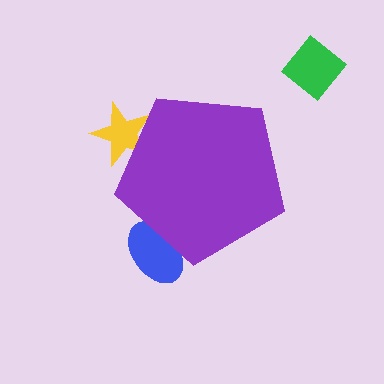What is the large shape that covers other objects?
A purple pentagon.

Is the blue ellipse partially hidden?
Yes, the blue ellipse is partially hidden behind the purple pentagon.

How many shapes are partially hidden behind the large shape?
2 shapes are partially hidden.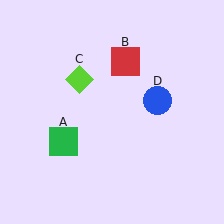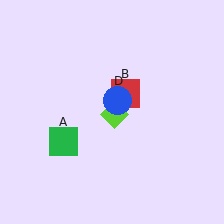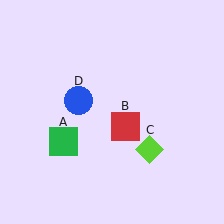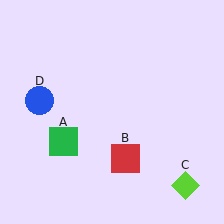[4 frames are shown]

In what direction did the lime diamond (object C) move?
The lime diamond (object C) moved down and to the right.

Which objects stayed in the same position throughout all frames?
Green square (object A) remained stationary.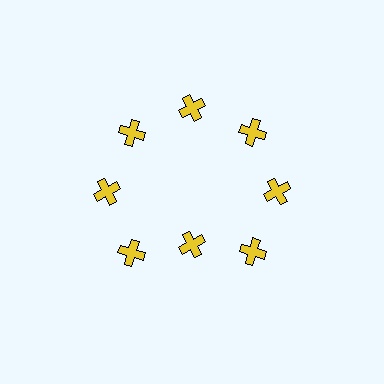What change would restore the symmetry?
The symmetry would be restored by moving it outward, back onto the ring so that all 8 crosses sit at equal angles and equal distance from the center.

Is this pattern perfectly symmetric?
No. The 8 yellow crosses are arranged in a ring, but one element near the 6 o'clock position is pulled inward toward the center, breaking the 8-fold rotational symmetry.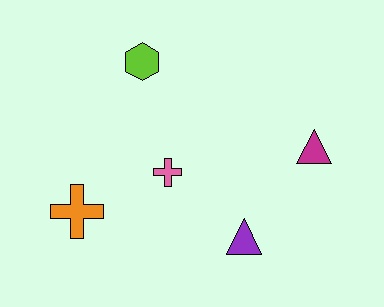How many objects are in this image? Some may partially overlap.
There are 5 objects.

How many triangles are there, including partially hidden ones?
There are 2 triangles.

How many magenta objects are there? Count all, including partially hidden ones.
There is 1 magenta object.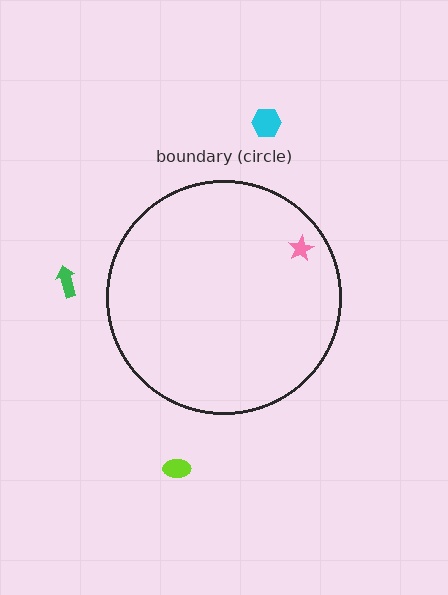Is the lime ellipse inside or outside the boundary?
Outside.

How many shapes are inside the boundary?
1 inside, 3 outside.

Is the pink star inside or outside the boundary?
Inside.